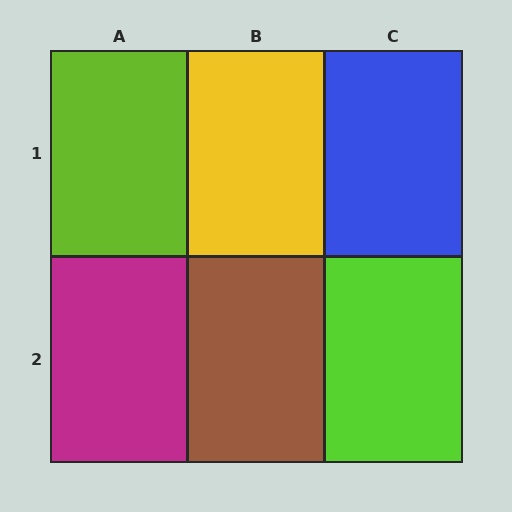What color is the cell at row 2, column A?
Magenta.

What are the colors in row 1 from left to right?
Lime, yellow, blue.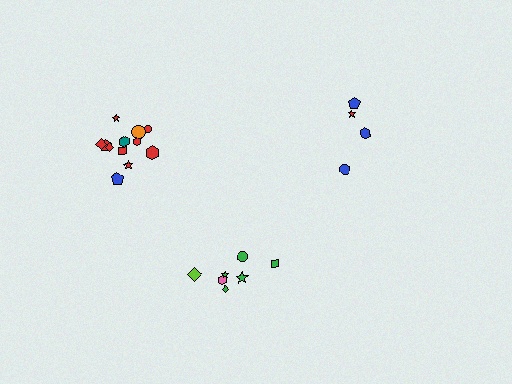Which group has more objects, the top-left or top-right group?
The top-left group.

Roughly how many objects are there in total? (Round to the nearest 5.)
Roughly 25 objects in total.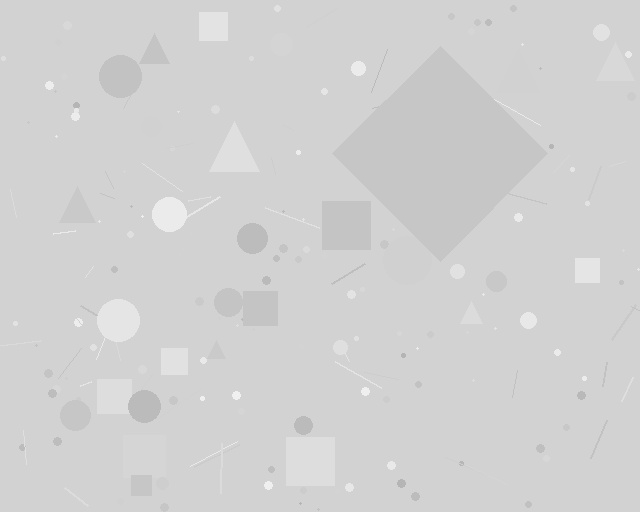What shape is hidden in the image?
A diamond is hidden in the image.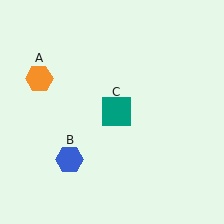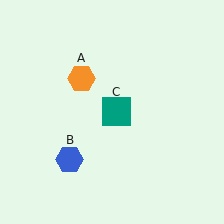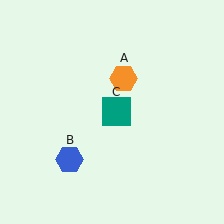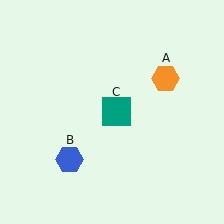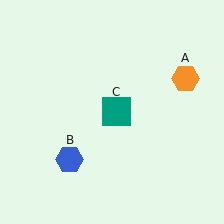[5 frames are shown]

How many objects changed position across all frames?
1 object changed position: orange hexagon (object A).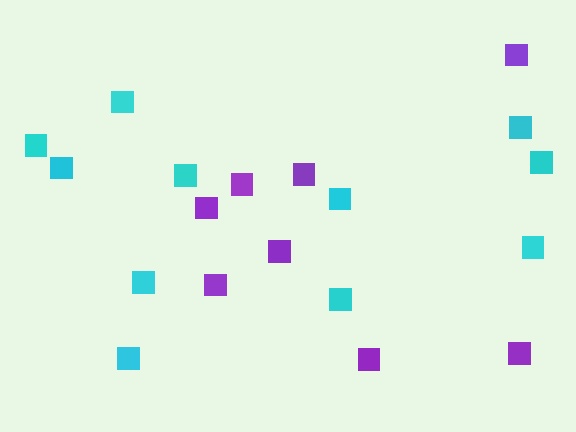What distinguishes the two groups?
There are 2 groups: one group of cyan squares (11) and one group of purple squares (8).